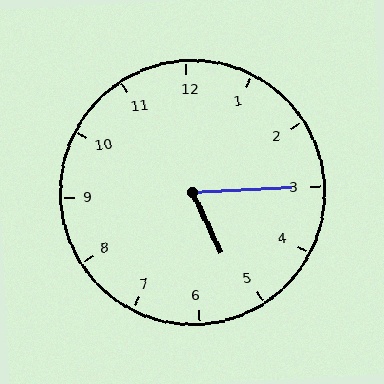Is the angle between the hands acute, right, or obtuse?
It is acute.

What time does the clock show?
5:15.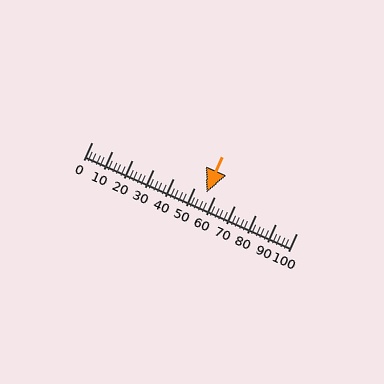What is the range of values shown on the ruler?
The ruler shows values from 0 to 100.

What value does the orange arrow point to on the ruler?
The orange arrow points to approximately 56.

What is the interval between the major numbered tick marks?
The major tick marks are spaced 10 units apart.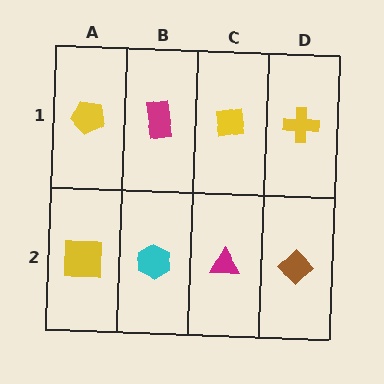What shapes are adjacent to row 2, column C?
A yellow square (row 1, column C), a cyan hexagon (row 2, column B), a brown diamond (row 2, column D).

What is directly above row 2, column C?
A yellow square.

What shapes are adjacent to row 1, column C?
A magenta triangle (row 2, column C), a magenta rectangle (row 1, column B), a yellow cross (row 1, column D).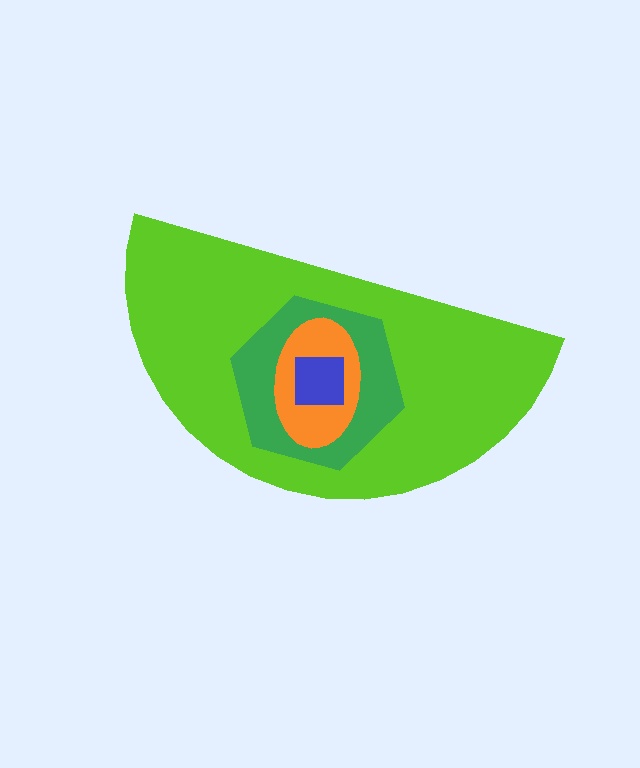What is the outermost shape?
The lime semicircle.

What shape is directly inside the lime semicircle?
The green hexagon.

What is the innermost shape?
The blue square.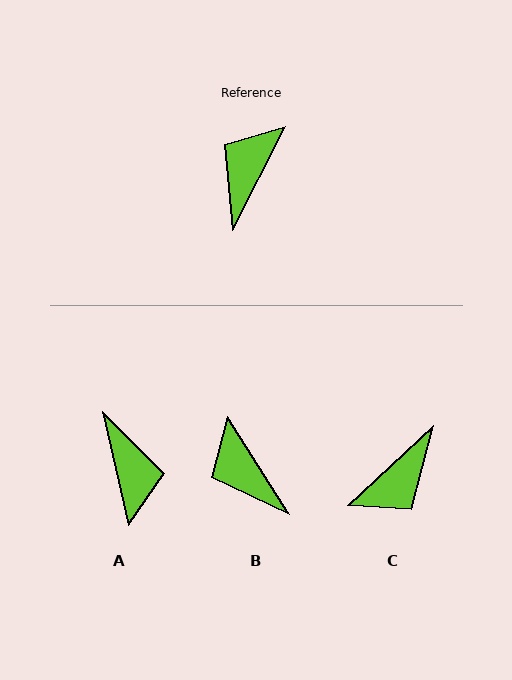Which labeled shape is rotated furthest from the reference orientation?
C, about 160 degrees away.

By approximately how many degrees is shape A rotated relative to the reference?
Approximately 140 degrees clockwise.